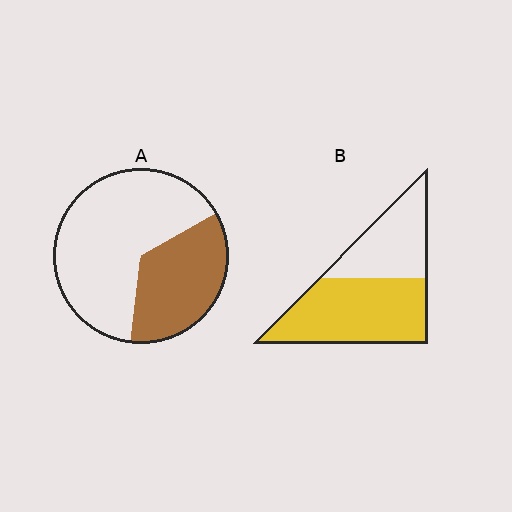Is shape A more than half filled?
No.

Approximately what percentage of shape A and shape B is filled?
A is approximately 35% and B is approximately 60%.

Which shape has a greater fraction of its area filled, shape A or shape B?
Shape B.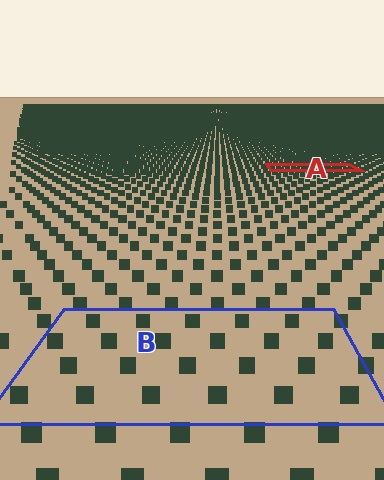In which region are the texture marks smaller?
The texture marks are smaller in region A, because it is farther away.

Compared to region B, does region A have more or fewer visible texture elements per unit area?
Region A has more texture elements per unit area — they are packed more densely because it is farther away.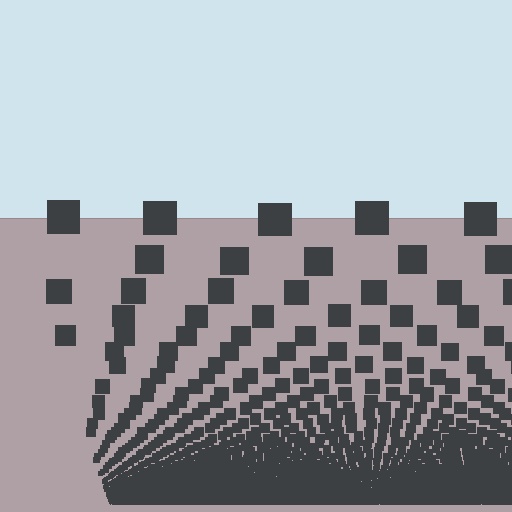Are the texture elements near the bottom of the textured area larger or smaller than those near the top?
Smaller. The gradient is inverted — elements near the bottom are smaller and denser.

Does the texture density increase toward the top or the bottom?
Density increases toward the bottom.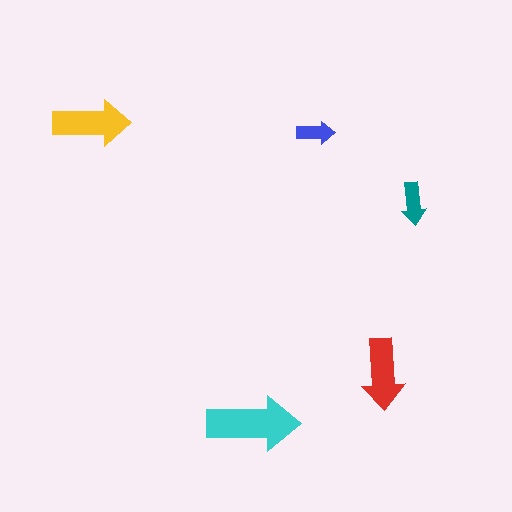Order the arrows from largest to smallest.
the cyan one, the yellow one, the red one, the teal one, the blue one.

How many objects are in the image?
There are 5 objects in the image.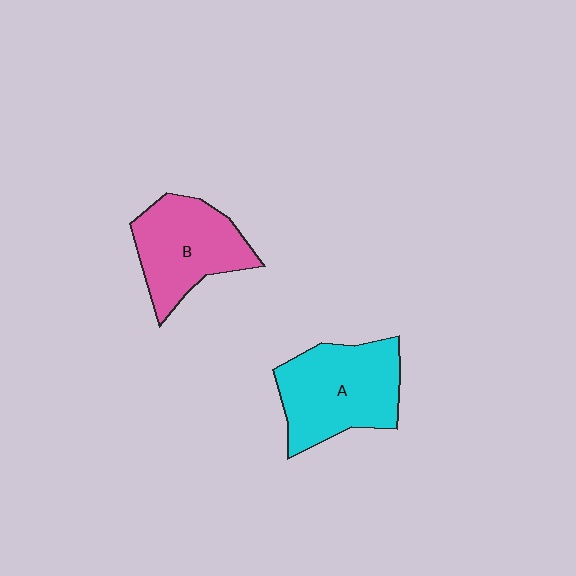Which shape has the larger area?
Shape A (cyan).